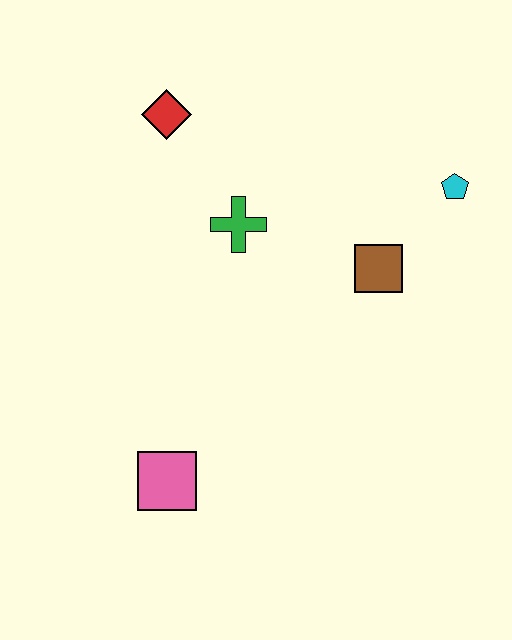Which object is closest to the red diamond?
The green cross is closest to the red diamond.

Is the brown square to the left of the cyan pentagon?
Yes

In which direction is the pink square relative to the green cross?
The pink square is below the green cross.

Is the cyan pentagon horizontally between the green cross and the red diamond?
No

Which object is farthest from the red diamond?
The pink square is farthest from the red diamond.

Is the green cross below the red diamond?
Yes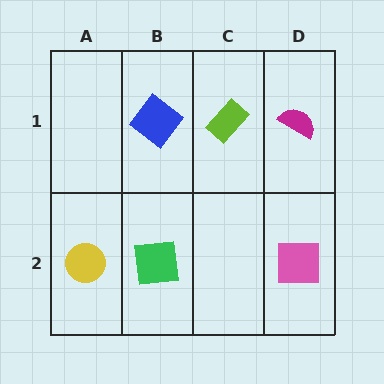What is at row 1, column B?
A blue diamond.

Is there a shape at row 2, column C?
No, that cell is empty.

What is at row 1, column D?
A magenta semicircle.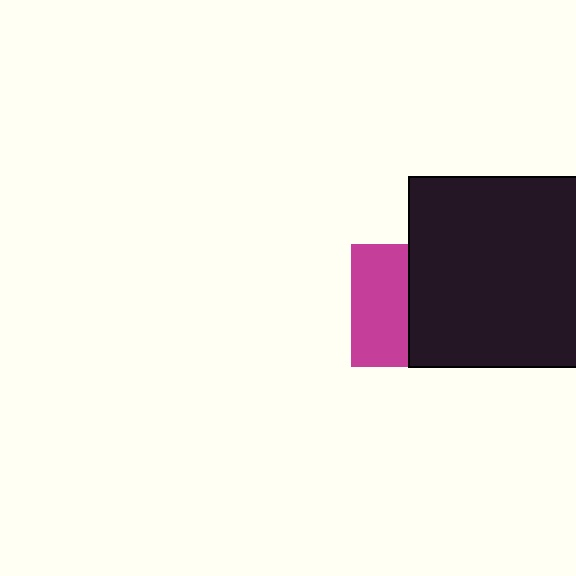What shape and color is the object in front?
The object in front is a black rectangle.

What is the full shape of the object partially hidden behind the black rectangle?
The partially hidden object is a magenta square.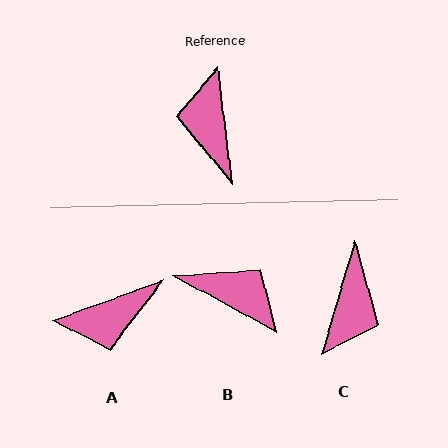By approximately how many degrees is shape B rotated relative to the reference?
Approximately 126 degrees clockwise.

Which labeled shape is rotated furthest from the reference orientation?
C, about 156 degrees away.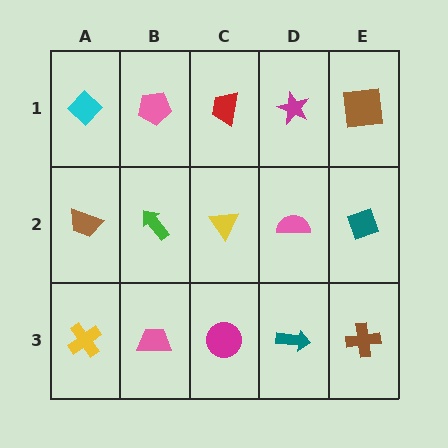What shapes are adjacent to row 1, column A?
A brown trapezoid (row 2, column A), a pink pentagon (row 1, column B).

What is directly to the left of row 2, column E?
A pink semicircle.